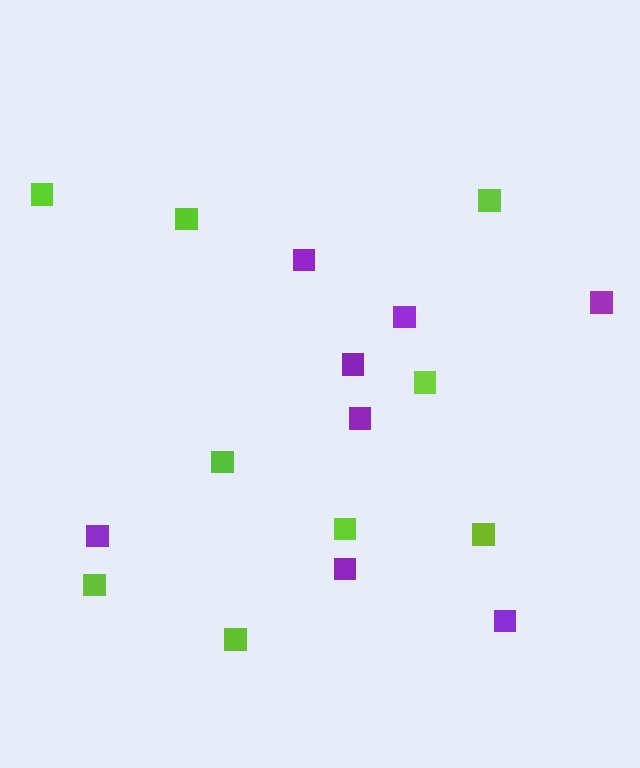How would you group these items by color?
There are 2 groups: one group of purple squares (8) and one group of lime squares (9).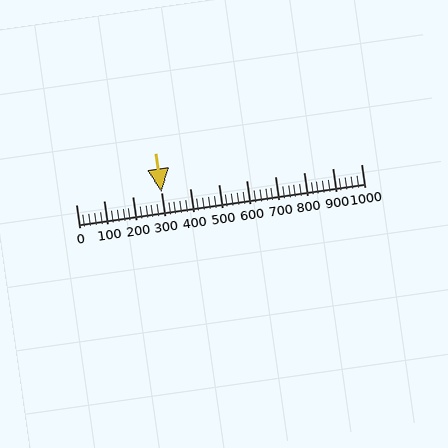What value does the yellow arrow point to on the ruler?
The yellow arrow points to approximately 300.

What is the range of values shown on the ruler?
The ruler shows values from 0 to 1000.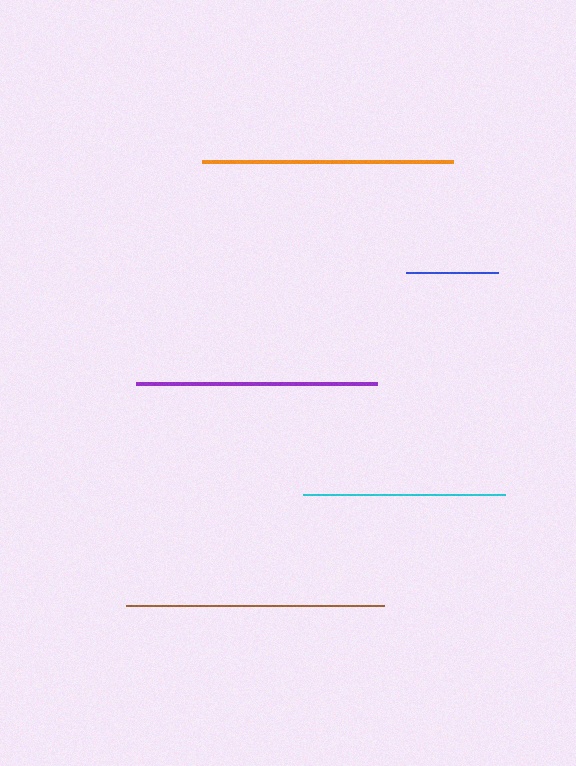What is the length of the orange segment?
The orange segment is approximately 250 pixels long.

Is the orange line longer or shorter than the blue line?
The orange line is longer than the blue line.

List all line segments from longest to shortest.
From longest to shortest: brown, orange, purple, cyan, blue.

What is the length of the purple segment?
The purple segment is approximately 241 pixels long.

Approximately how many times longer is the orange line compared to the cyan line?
The orange line is approximately 1.2 times the length of the cyan line.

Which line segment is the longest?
The brown line is the longest at approximately 258 pixels.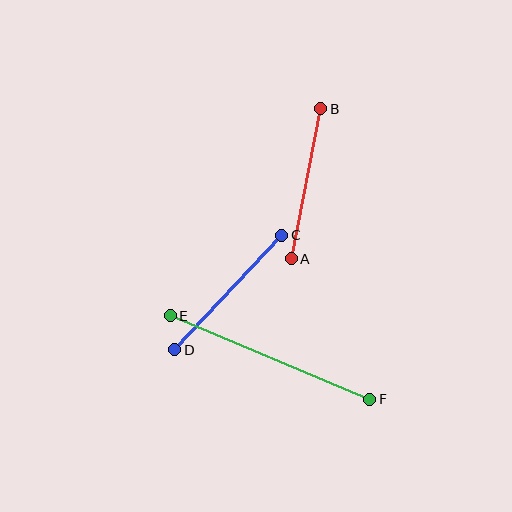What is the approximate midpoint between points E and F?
The midpoint is at approximately (270, 357) pixels.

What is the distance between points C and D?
The distance is approximately 157 pixels.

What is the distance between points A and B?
The distance is approximately 153 pixels.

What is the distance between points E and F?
The distance is approximately 216 pixels.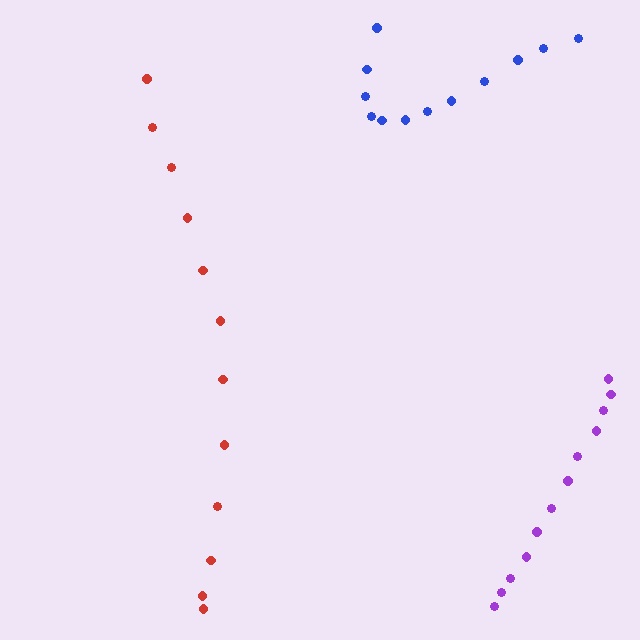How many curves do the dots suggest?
There are 3 distinct paths.